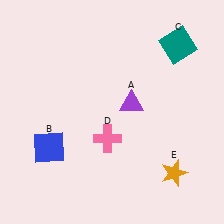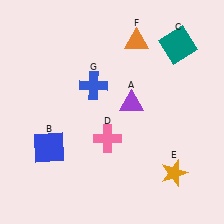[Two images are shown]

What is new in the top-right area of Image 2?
An orange triangle (F) was added in the top-right area of Image 2.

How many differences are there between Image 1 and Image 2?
There are 2 differences between the two images.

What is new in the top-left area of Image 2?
A blue cross (G) was added in the top-left area of Image 2.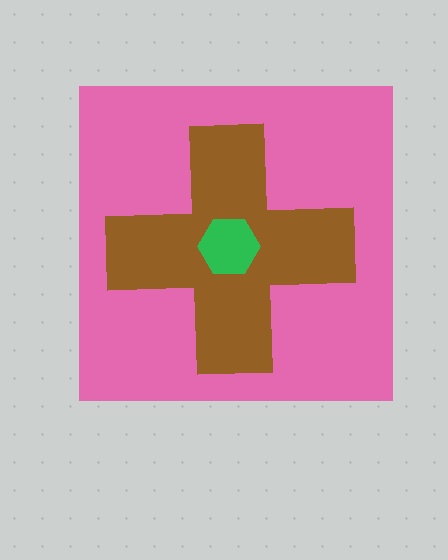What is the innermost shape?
The green hexagon.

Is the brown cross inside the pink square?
Yes.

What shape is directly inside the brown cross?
The green hexagon.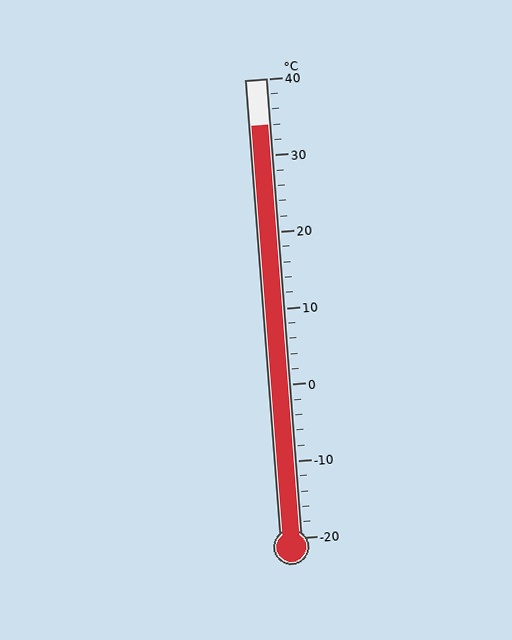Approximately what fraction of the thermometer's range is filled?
The thermometer is filled to approximately 90% of its range.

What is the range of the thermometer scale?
The thermometer scale ranges from -20°C to 40°C.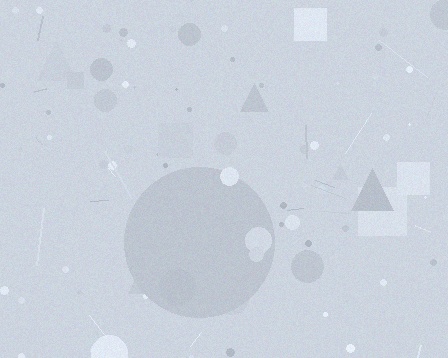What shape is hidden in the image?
A circle is hidden in the image.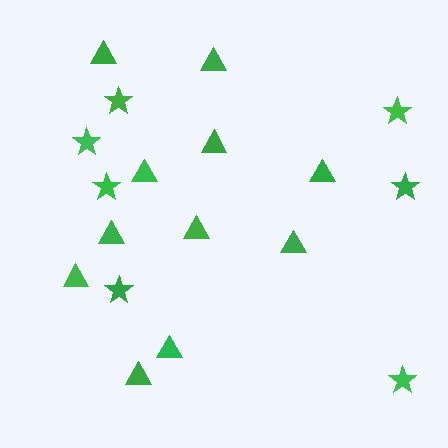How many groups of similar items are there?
There are 2 groups: one group of triangles (11) and one group of stars (7).